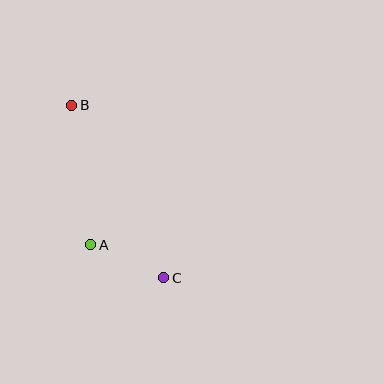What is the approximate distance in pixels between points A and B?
The distance between A and B is approximately 141 pixels.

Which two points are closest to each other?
Points A and C are closest to each other.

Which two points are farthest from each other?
Points B and C are farthest from each other.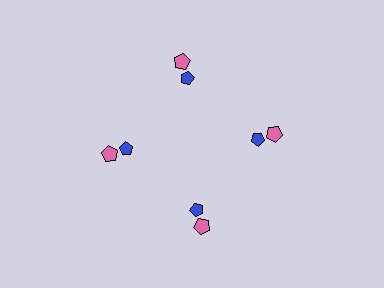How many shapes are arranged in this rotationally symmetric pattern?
There are 8 shapes, arranged in 4 groups of 2.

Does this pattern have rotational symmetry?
Yes, this pattern has 4-fold rotational symmetry. It looks the same after rotating 90 degrees around the center.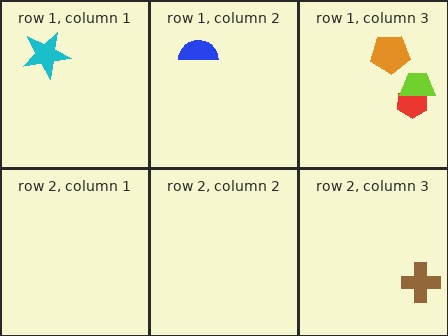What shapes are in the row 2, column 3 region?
The brown cross.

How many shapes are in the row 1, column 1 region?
1.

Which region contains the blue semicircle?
The row 1, column 2 region.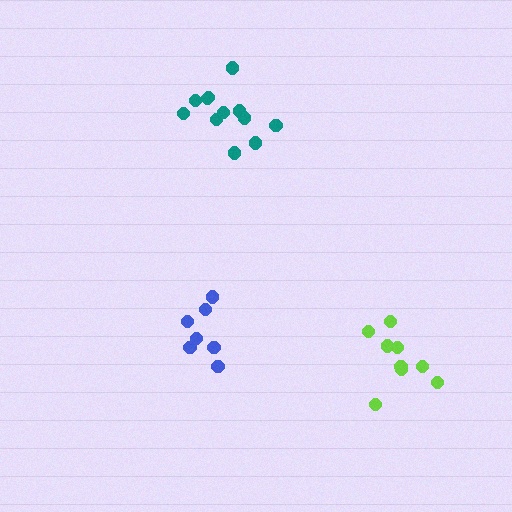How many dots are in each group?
Group 1: 7 dots, Group 2: 12 dots, Group 3: 9 dots (28 total).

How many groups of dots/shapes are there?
There are 3 groups.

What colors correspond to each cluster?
The clusters are colored: blue, teal, lime.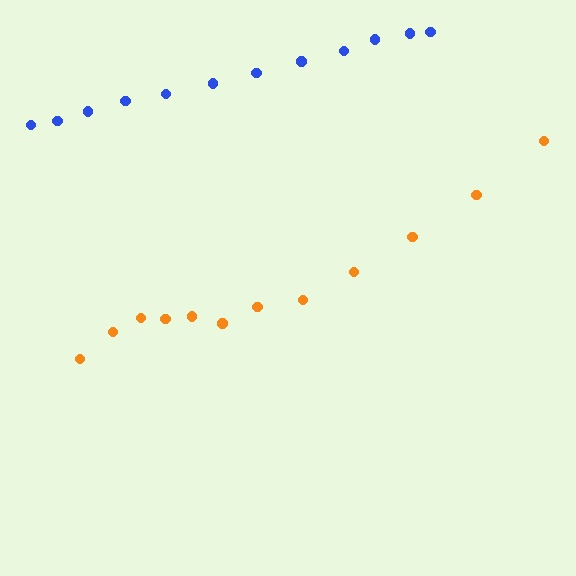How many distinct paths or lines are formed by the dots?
There are 2 distinct paths.